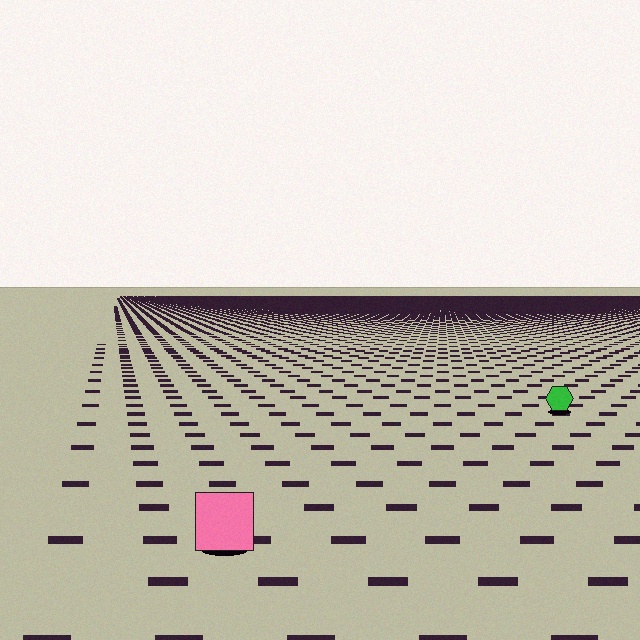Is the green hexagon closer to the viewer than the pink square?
No. The pink square is closer — you can tell from the texture gradient: the ground texture is coarser near it.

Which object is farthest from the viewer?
The green hexagon is farthest from the viewer. It appears smaller and the ground texture around it is denser.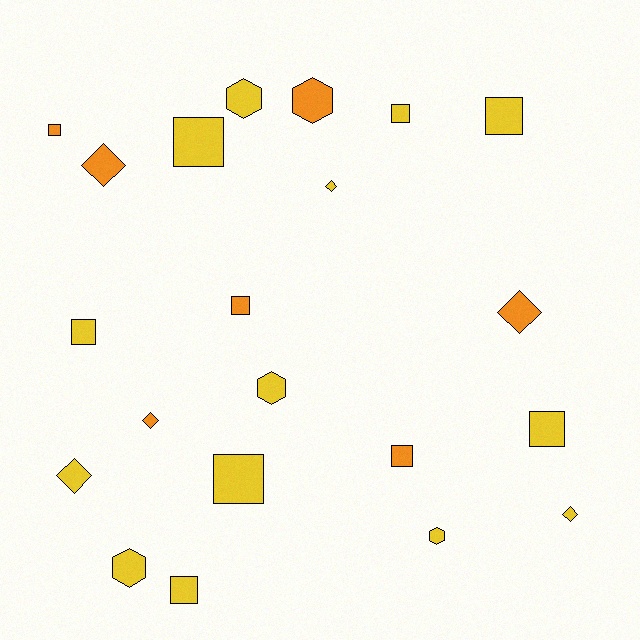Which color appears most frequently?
Yellow, with 14 objects.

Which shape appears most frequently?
Square, with 10 objects.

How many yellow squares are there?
There are 7 yellow squares.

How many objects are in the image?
There are 21 objects.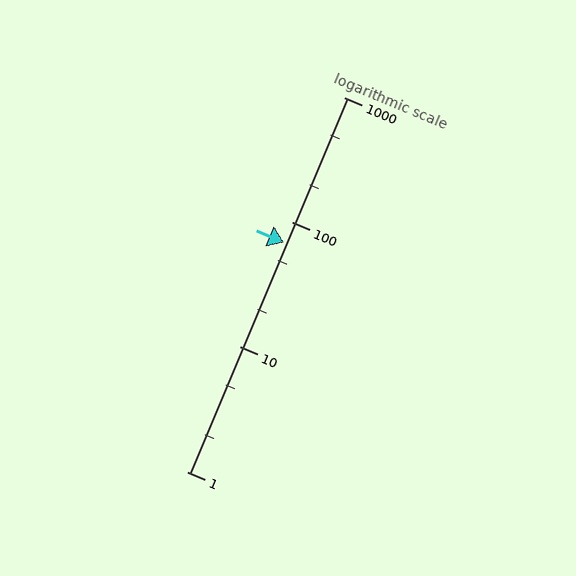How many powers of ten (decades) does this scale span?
The scale spans 3 decades, from 1 to 1000.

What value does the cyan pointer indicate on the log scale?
The pointer indicates approximately 69.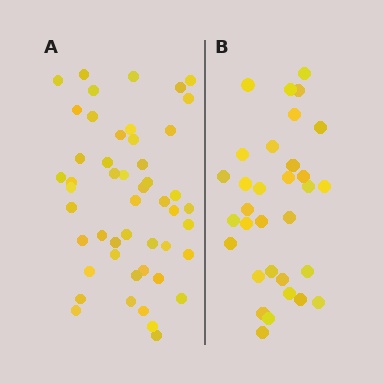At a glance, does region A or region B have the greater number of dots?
Region A (the left region) has more dots.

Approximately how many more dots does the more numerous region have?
Region A has approximately 15 more dots than region B.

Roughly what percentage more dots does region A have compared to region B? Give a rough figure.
About 55% more.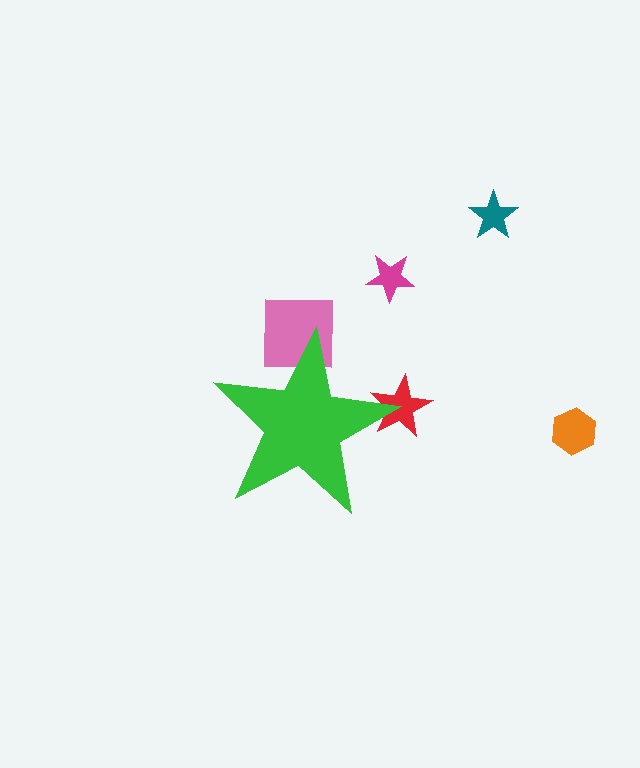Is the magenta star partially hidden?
No, the magenta star is fully visible.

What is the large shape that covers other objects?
A green star.